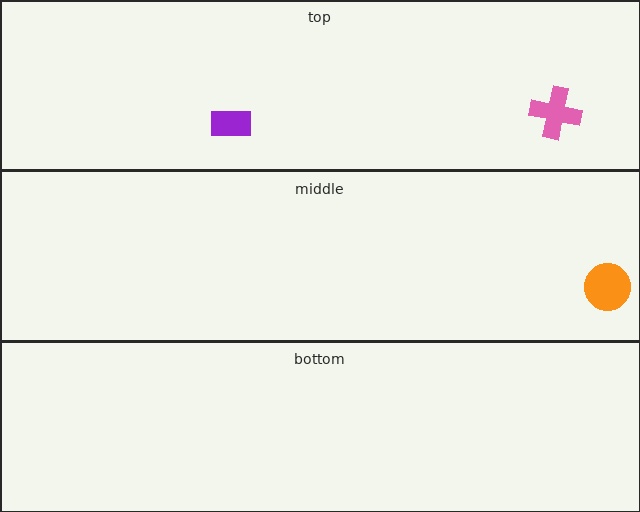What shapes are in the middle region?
The orange circle.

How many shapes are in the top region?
2.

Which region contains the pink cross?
The top region.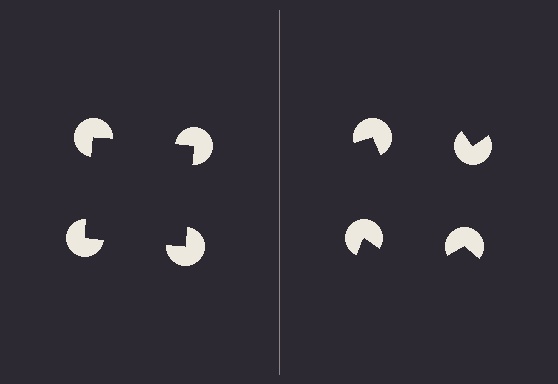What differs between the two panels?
The pac-man discs are positioned identically on both sides; only the wedge orientations differ. On the left they align to a square; on the right they are misaligned.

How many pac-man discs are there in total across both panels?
8 — 4 on each side.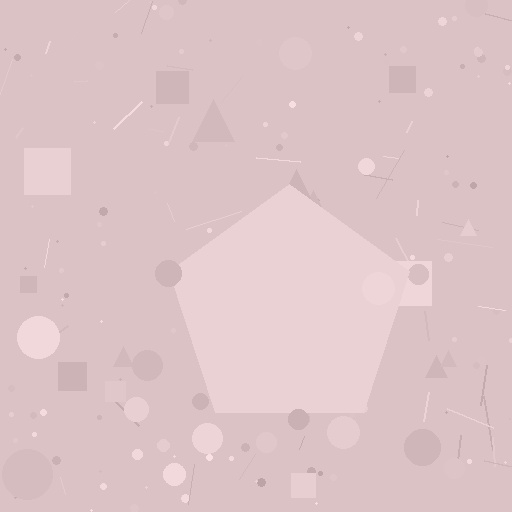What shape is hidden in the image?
A pentagon is hidden in the image.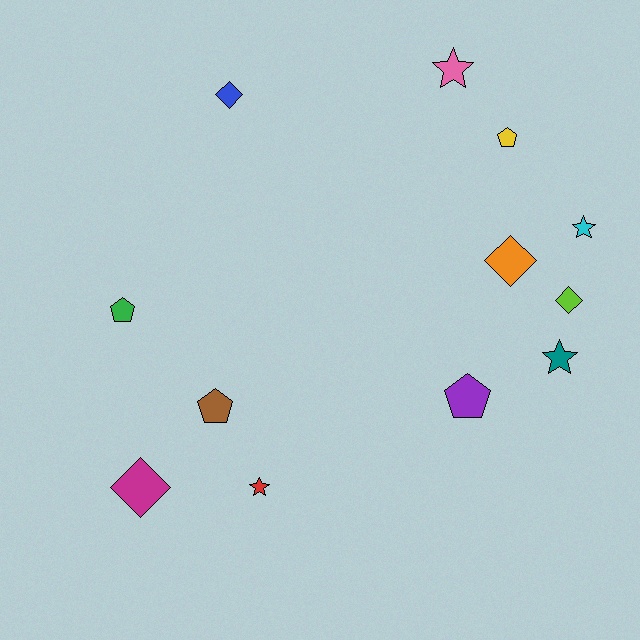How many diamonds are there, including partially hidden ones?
There are 4 diamonds.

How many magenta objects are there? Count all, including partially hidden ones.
There is 1 magenta object.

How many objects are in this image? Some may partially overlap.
There are 12 objects.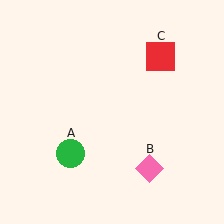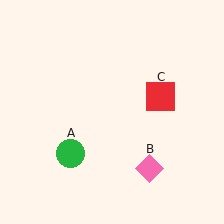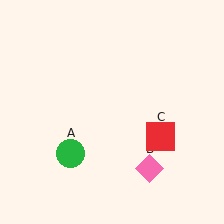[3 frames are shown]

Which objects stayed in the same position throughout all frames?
Green circle (object A) and pink diamond (object B) remained stationary.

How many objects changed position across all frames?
1 object changed position: red square (object C).